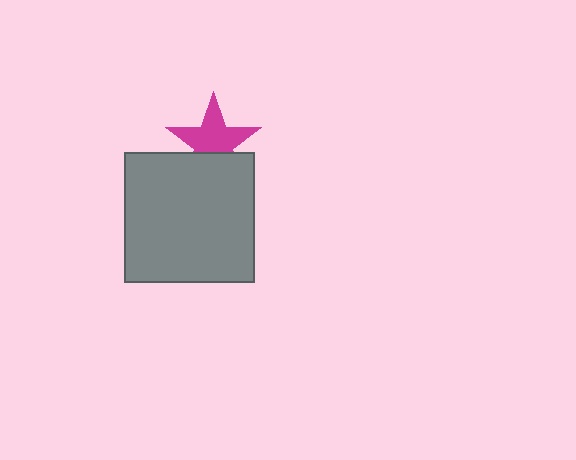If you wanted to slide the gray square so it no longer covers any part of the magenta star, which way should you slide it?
Slide it down — that is the most direct way to separate the two shapes.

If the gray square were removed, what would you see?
You would see the complete magenta star.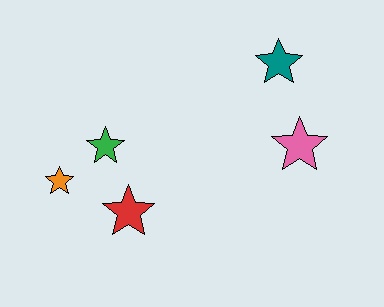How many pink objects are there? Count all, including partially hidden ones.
There is 1 pink object.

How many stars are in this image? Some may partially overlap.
There are 5 stars.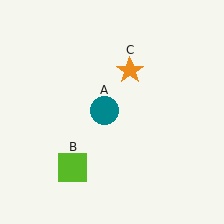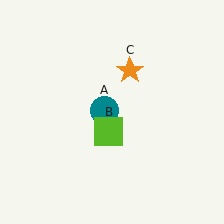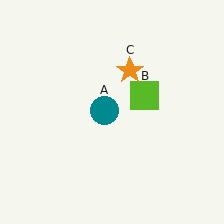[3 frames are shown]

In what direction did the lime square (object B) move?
The lime square (object B) moved up and to the right.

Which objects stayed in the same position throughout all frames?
Teal circle (object A) and orange star (object C) remained stationary.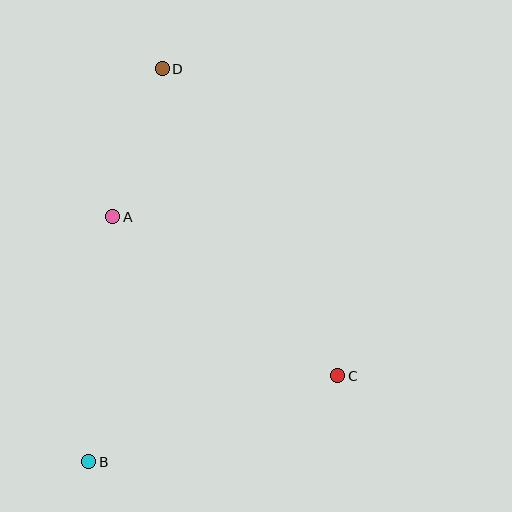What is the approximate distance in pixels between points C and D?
The distance between C and D is approximately 354 pixels.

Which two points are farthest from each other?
Points B and D are farthest from each other.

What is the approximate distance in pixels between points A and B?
The distance between A and B is approximately 247 pixels.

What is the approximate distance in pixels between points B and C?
The distance between B and C is approximately 264 pixels.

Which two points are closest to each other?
Points A and D are closest to each other.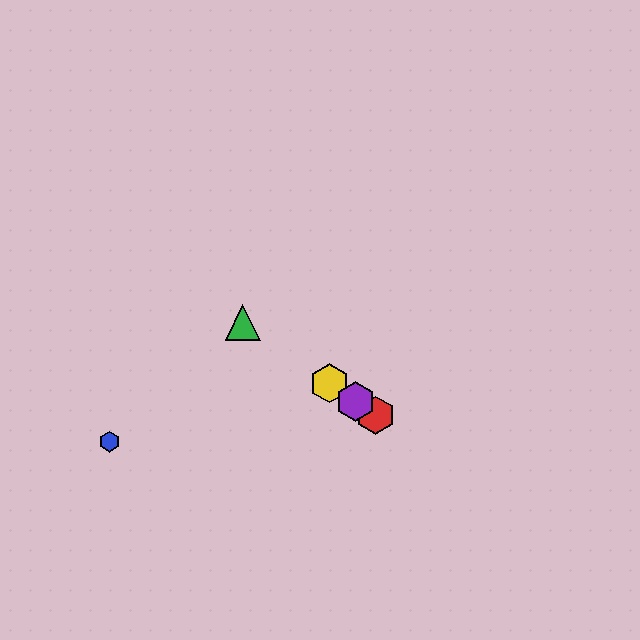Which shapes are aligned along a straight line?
The red hexagon, the green triangle, the yellow hexagon, the purple hexagon are aligned along a straight line.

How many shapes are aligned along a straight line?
4 shapes (the red hexagon, the green triangle, the yellow hexagon, the purple hexagon) are aligned along a straight line.